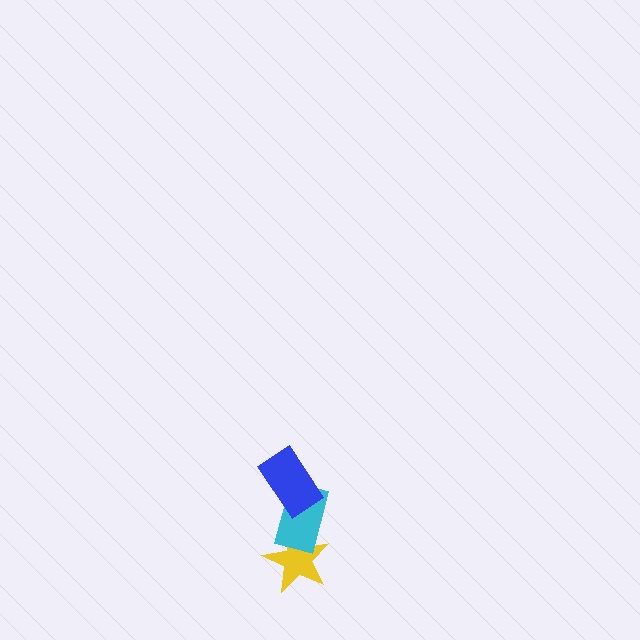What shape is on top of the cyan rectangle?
The blue rectangle is on top of the cyan rectangle.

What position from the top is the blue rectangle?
The blue rectangle is 1st from the top.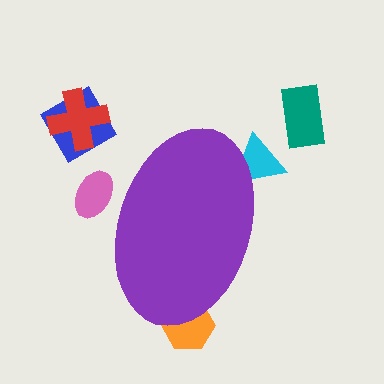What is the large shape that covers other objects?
A purple ellipse.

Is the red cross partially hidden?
No, the red cross is fully visible.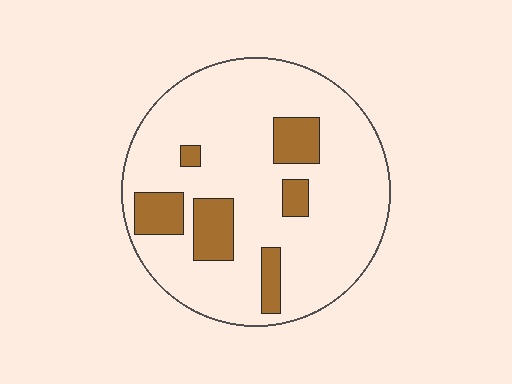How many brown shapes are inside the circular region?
6.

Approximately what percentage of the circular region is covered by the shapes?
Approximately 15%.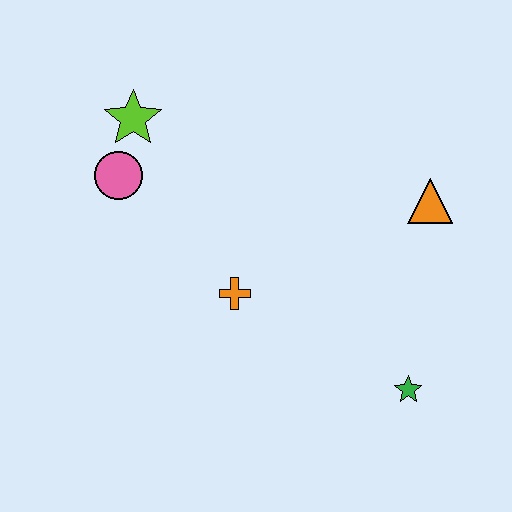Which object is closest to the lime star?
The pink circle is closest to the lime star.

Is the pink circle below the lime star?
Yes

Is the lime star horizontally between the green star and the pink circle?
Yes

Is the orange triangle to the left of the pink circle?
No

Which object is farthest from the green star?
The lime star is farthest from the green star.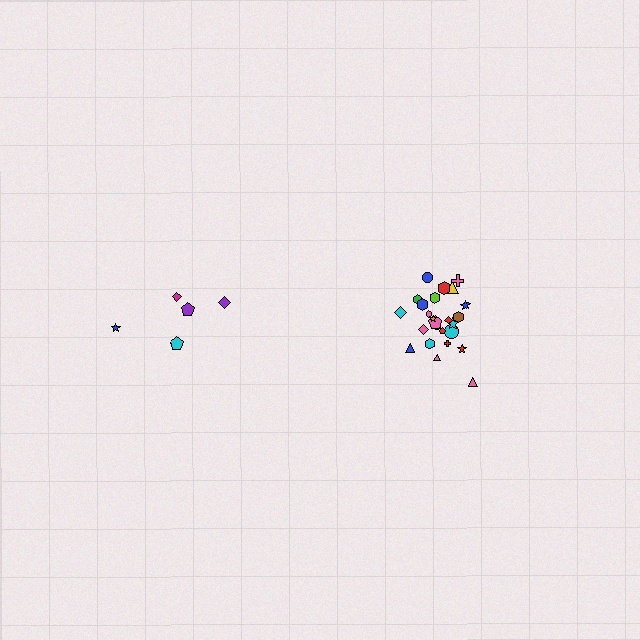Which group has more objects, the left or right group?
The right group.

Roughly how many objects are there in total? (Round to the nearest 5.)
Roughly 30 objects in total.